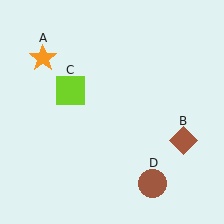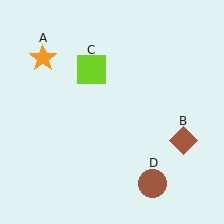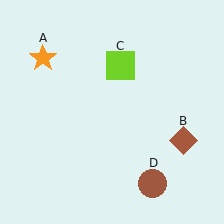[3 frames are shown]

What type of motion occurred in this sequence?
The lime square (object C) rotated clockwise around the center of the scene.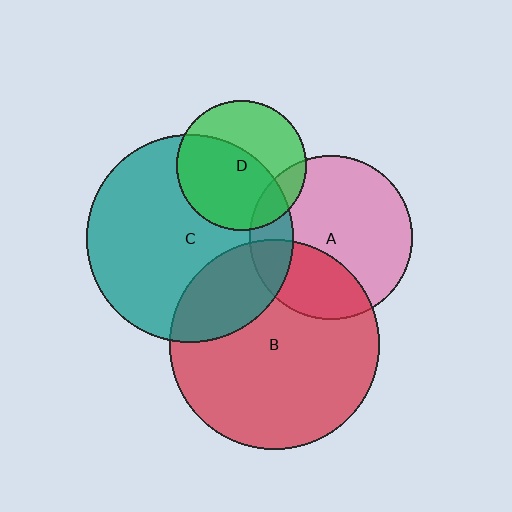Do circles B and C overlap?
Yes.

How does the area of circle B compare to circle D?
Approximately 2.6 times.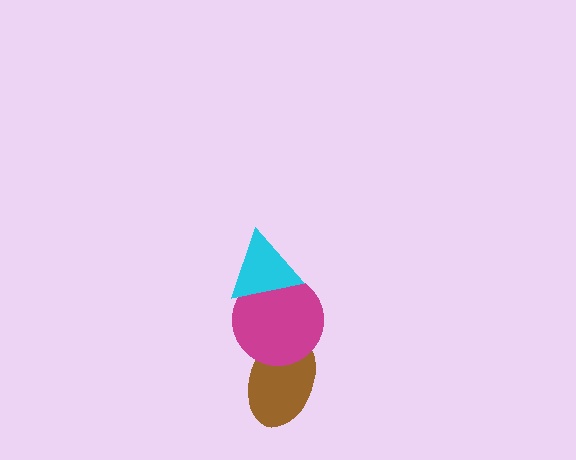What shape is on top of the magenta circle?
The cyan triangle is on top of the magenta circle.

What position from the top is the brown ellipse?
The brown ellipse is 3rd from the top.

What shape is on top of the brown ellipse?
The magenta circle is on top of the brown ellipse.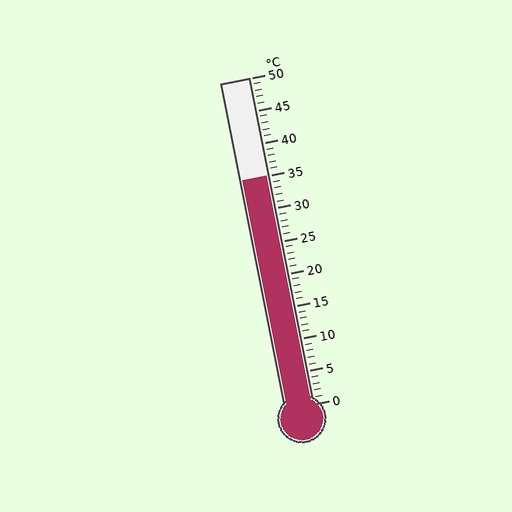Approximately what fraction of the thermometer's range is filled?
The thermometer is filled to approximately 70% of its range.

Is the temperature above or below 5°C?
The temperature is above 5°C.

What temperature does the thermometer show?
The thermometer shows approximately 35°C.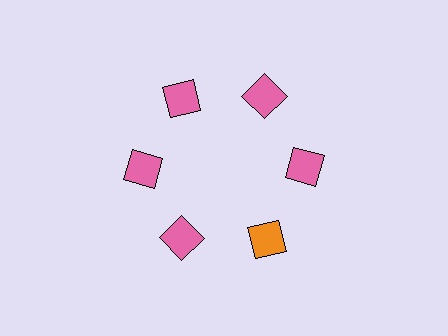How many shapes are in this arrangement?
There are 6 shapes arranged in a ring pattern.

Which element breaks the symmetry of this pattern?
The orange diamond at roughly the 5 o'clock position breaks the symmetry. All other shapes are pink diamonds.